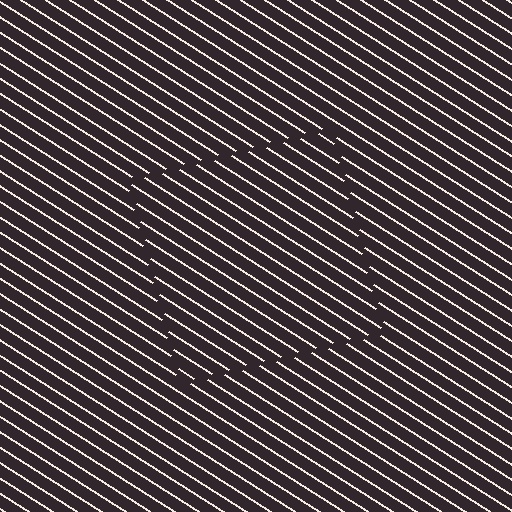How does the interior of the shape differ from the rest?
The interior of the shape contains the same grating, shifted by half a period — the contour is defined by the phase discontinuity where line-ends from the inner and outer gratings abut.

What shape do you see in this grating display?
An illusory square. The interior of the shape contains the same grating, shifted by half a period — the contour is defined by the phase discontinuity where line-ends from the inner and outer gratings abut.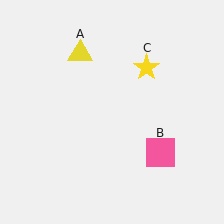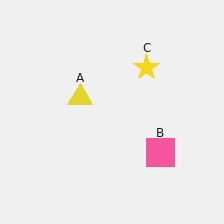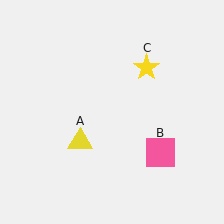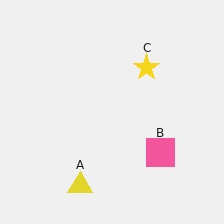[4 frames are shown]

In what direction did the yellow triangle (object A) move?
The yellow triangle (object A) moved down.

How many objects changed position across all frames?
1 object changed position: yellow triangle (object A).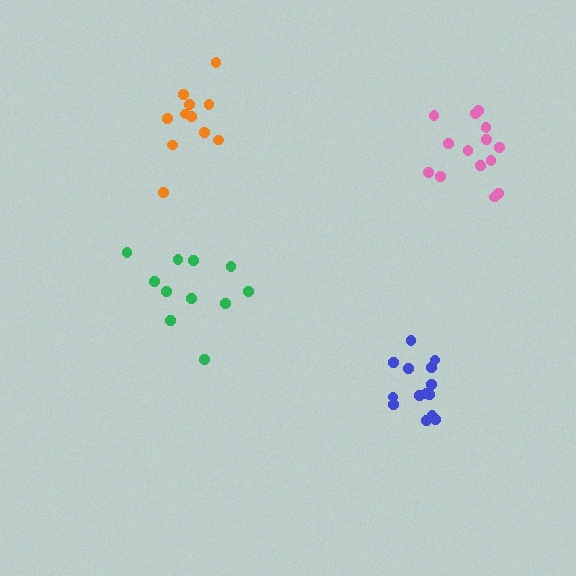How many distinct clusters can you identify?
There are 4 distinct clusters.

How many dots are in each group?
Group 1: 14 dots, Group 2: 11 dots, Group 3: 14 dots, Group 4: 11 dots (50 total).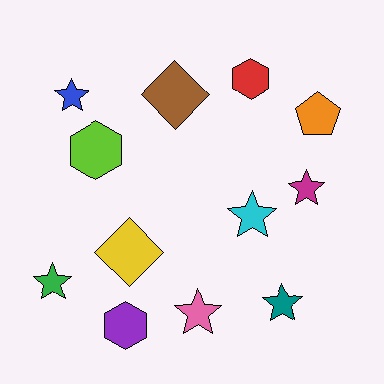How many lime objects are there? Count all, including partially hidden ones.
There is 1 lime object.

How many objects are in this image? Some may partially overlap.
There are 12 objects.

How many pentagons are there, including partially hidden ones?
There is 1 pentagon.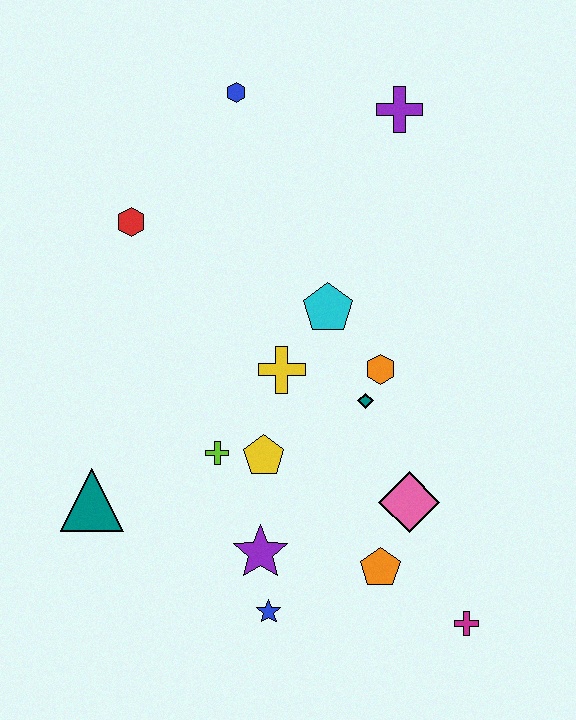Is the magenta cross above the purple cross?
No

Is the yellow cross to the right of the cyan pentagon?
No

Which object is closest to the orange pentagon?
The pink diamond is closest to the orange pentagon.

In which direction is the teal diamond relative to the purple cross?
The teal diamond is below the purple cross.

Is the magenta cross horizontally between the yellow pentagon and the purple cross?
No